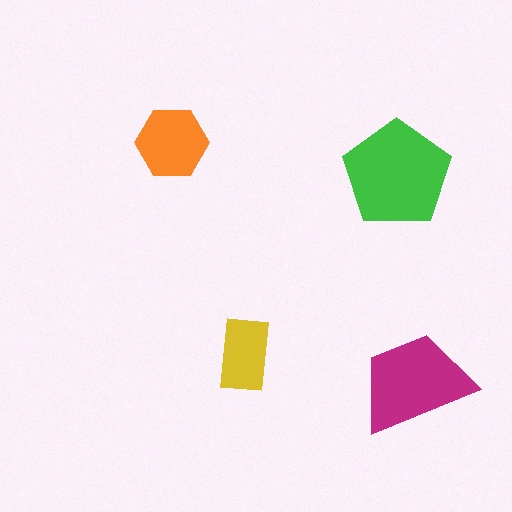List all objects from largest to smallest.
The green pentagon, the magenta trapezoid, the orange hexagon, the yellow rectangle.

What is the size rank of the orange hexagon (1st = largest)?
3rd.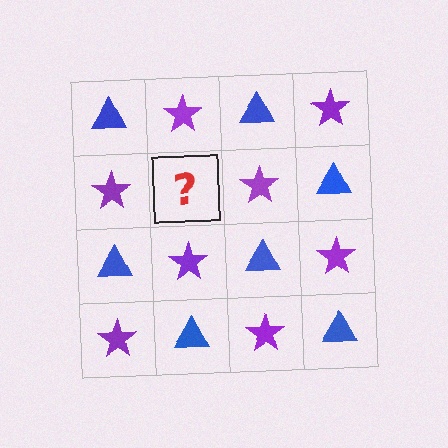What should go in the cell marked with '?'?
The missing cell should contain a blue triangle.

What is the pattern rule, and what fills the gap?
The rule is that it alternates blue triangle and purple star in a checkerboard pattern. The gap should be filled with a blue triangle.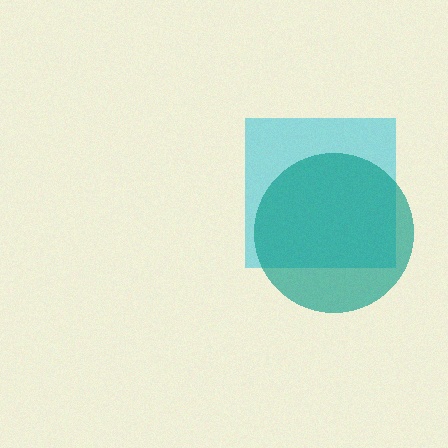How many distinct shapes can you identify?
There are 2 distinct shapes: a cyan square, a teal circle.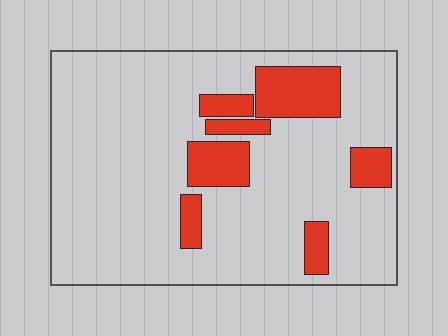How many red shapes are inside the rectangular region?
7.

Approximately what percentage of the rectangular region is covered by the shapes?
Approximately 15%.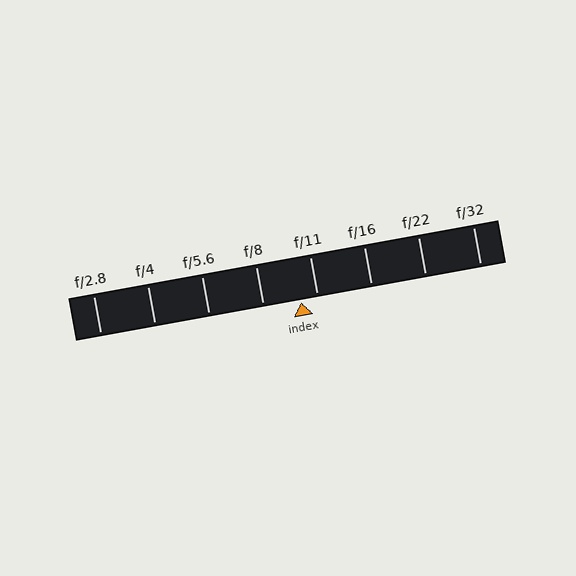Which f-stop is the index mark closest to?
The index mark is closest to f/11.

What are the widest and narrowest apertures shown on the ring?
The widest aperture shown is f/2.8 and the narrowest is f/32.